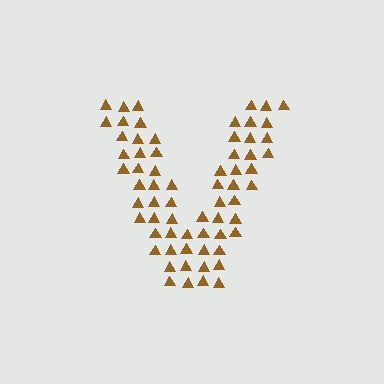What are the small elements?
The small elements are triangles.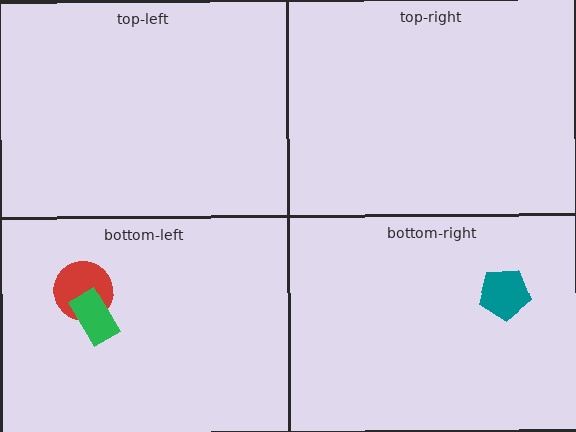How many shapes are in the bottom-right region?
1.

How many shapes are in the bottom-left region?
2.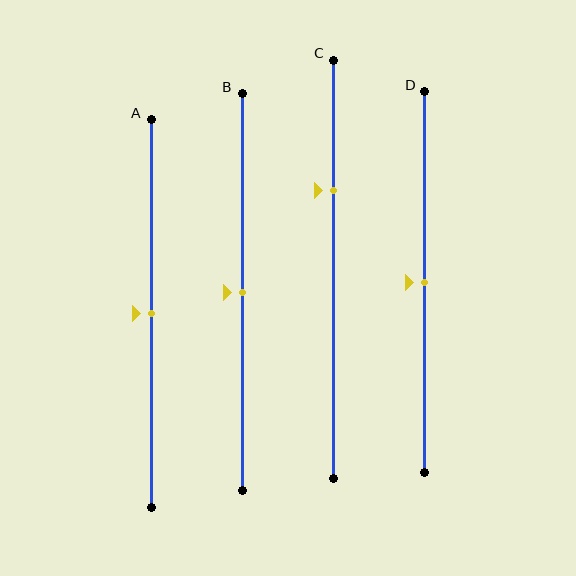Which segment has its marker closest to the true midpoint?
Segment A has its marker closest to the true midpoint.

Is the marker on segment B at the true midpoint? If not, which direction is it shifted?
Yes, the marker on segment B is at the true midpoint.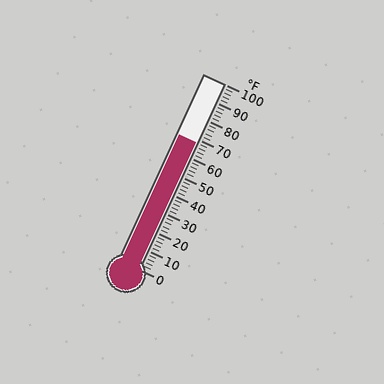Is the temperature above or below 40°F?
The temperature is above 40°F.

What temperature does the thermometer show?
The thermometer shows approximately 68°F.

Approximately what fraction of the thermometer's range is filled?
The thermometer is filled to approximately 70% of its range.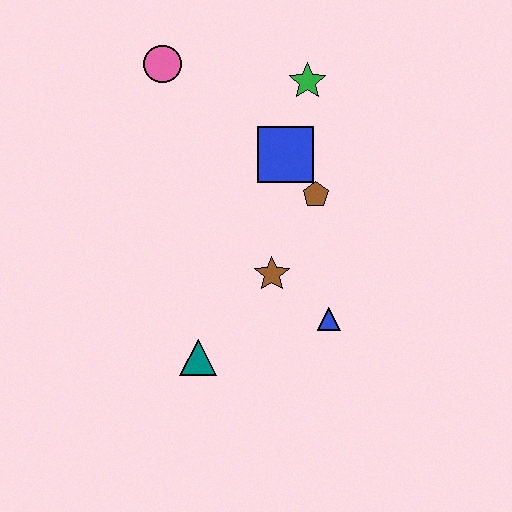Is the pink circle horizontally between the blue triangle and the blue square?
No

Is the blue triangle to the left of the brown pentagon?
No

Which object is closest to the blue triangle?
The brown star is closest to the blue triangle.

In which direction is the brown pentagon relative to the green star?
The brown pentagon is below the green star.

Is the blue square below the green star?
Yes